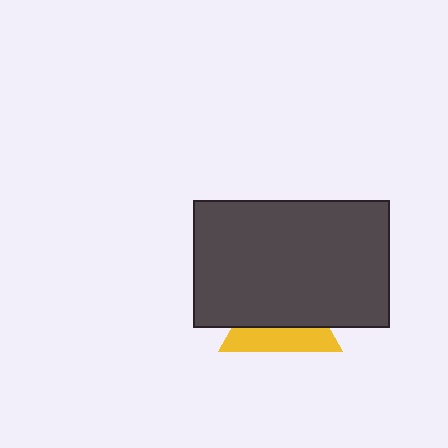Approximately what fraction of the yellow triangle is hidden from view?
Roughly 61% of the yellow triangle is hidden behind the dark gray rectangle.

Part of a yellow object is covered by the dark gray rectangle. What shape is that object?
It is a triangle.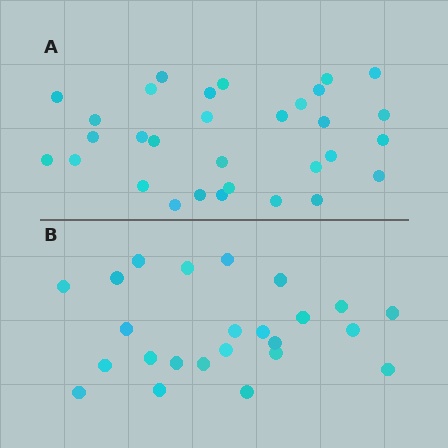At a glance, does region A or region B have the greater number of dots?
Region A (the top region) has more dots.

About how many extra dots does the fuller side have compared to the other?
Region A has roughly 8 or so more dots than region B.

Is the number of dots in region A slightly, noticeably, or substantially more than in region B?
Region A has noticeably more, but not dramatically so. The ratio is roughly 1.3 to 1.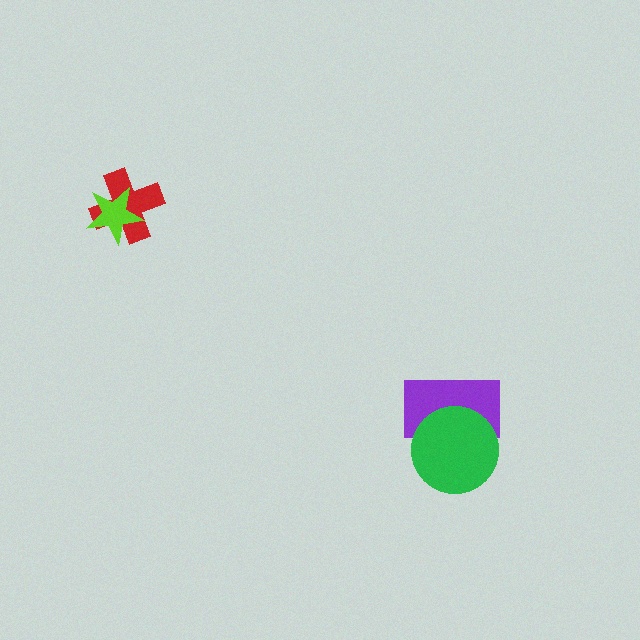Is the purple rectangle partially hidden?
Yes, it is partially covered by another shape.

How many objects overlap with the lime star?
1 object overlaps with the lime star.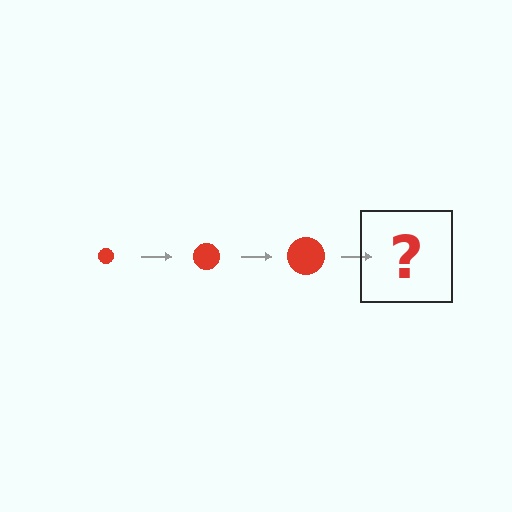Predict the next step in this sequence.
The next step is a red circle, larger than the previous one.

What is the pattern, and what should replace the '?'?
The pattern is that the circle gets progressively larger each step. The '?' should be a red circle, larger than the previous one.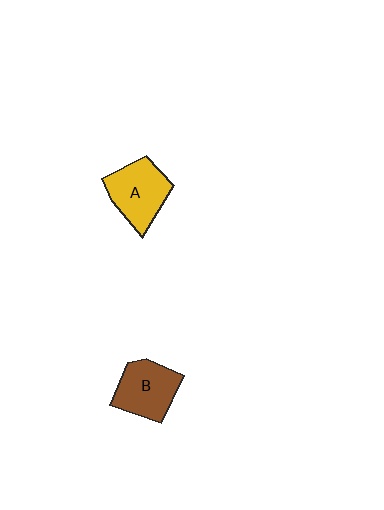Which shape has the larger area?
Shape A (yellow).